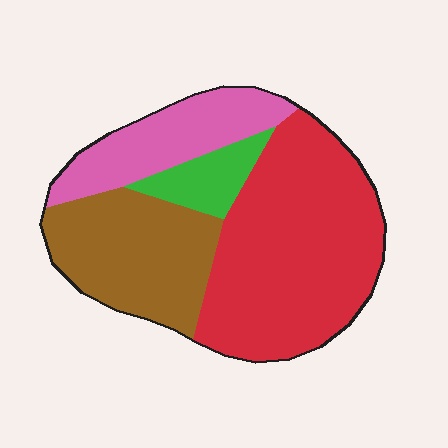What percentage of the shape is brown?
Brown covers roughly 25% of the shape.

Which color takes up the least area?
Green, at roughly 10%.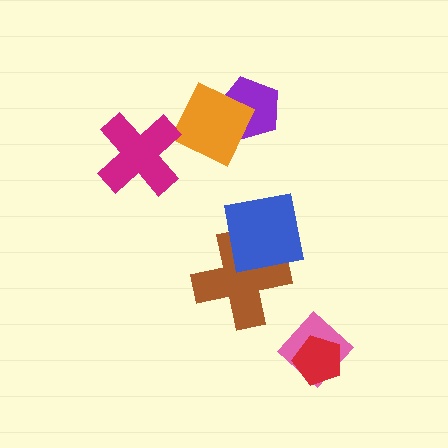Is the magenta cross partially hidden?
No, no other shape covers it.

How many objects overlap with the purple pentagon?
1 object overlaps with the purple pentagon.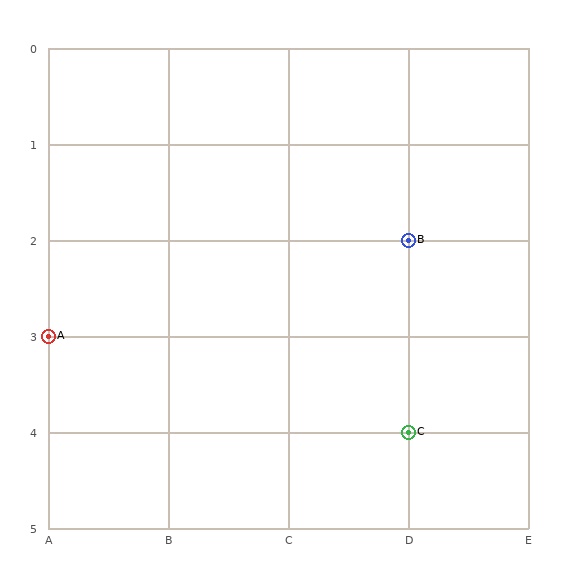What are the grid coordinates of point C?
Point C is at grid coordinates (D, 4).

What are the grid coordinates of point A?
Point A is at grid coordinates (A, 3).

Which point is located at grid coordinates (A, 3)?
Point A is at (A, 3).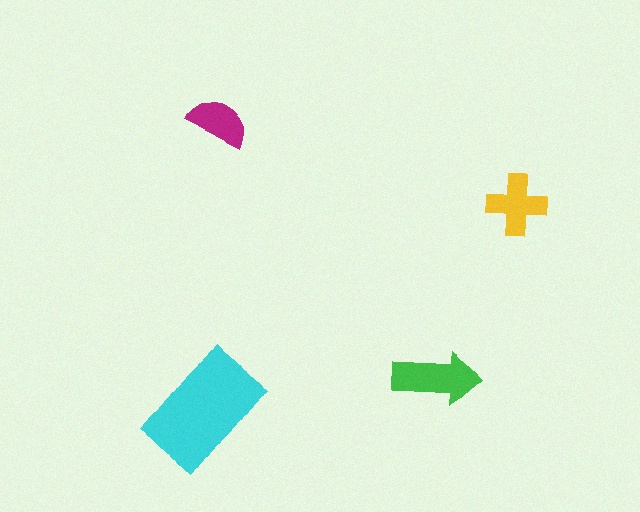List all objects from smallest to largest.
The magenta semicircle, the yellow cross, the green arrow, the cyan rectangle.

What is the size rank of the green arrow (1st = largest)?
2nd.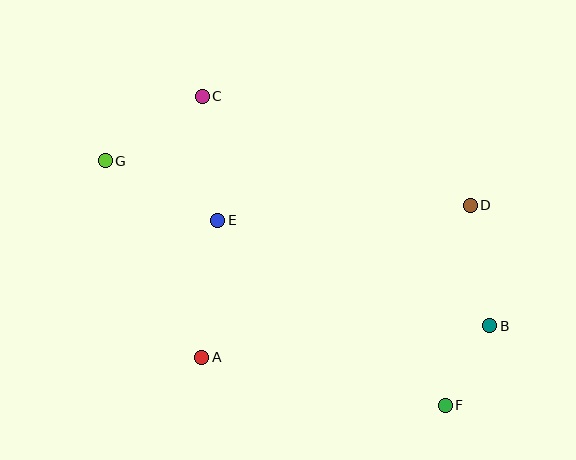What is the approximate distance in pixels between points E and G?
The distance between E and G is approximately 127 pixels.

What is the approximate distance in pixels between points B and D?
The distance between B and D is approximately 122 pixels.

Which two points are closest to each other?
Points B and F are closest to each other.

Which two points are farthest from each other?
Points F and G are farthest from each other.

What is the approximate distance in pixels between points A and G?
The distance between A and G is approximately 219 pixels.